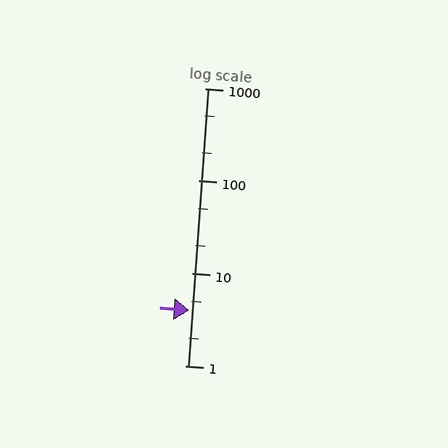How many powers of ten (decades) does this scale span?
The scale spans 3 decades, from 1 to 1000.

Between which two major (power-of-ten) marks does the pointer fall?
The pointer is between 1 and 10.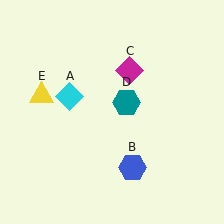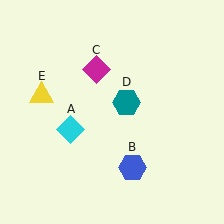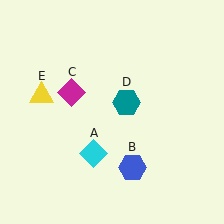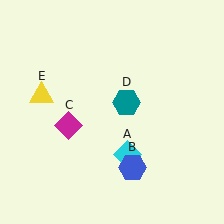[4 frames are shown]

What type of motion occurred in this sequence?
The cyan diamond (object A), magenta diamond (object C) rotated counterclockwise around the center of the scene.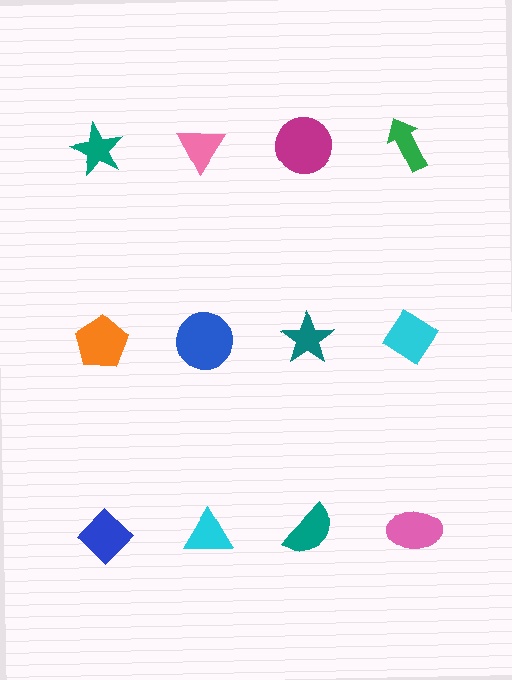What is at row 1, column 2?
A pink triangle.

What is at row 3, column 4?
A pink ellipse.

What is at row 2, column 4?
A cyan diamond.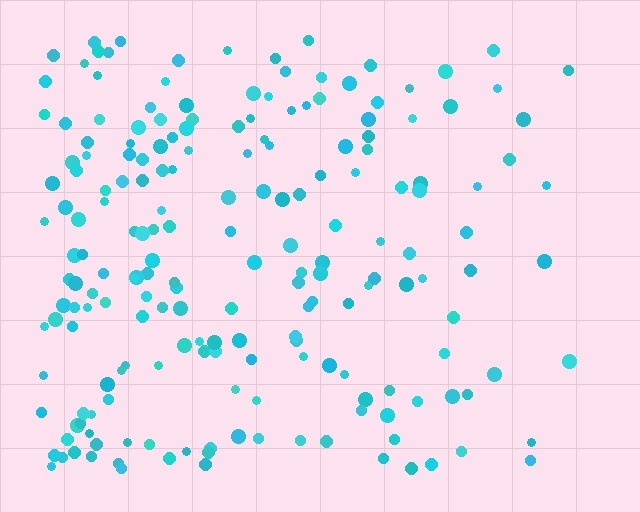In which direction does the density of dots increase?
From right to left, with the left side densest.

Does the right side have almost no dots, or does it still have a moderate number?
Still a moderate number, just noticeably fewer than the left.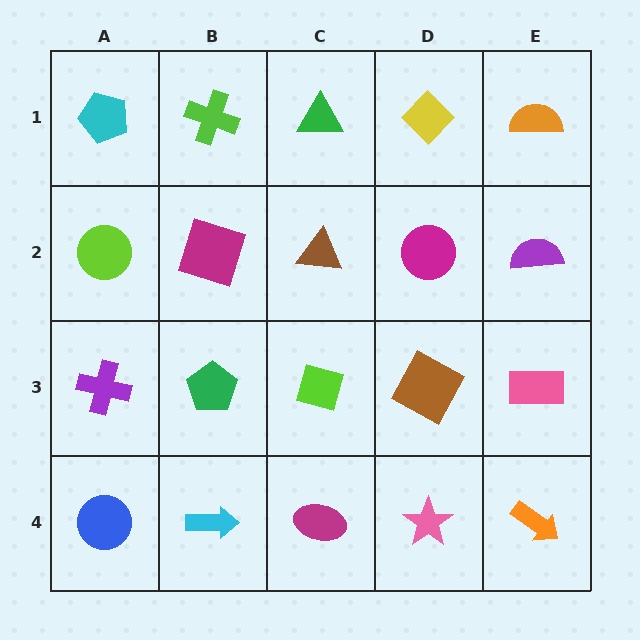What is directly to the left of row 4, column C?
A cyan arrow.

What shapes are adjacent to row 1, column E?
A purple semicircle (row 2, column E), a yellow diamond (row 1, column D).